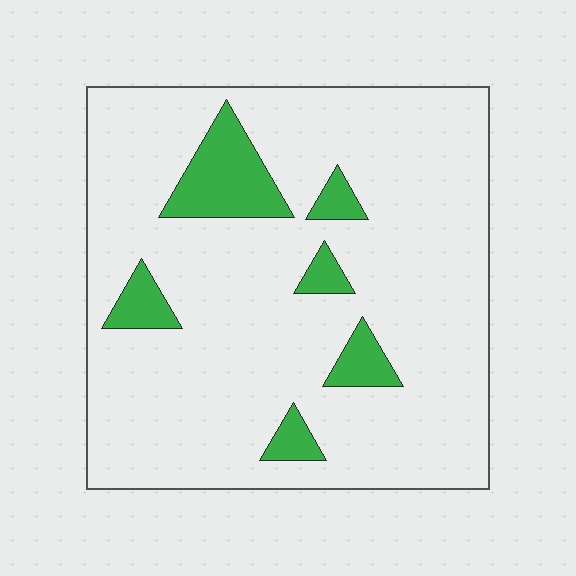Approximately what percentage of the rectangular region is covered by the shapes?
Approximately 10%.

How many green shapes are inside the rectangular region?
6.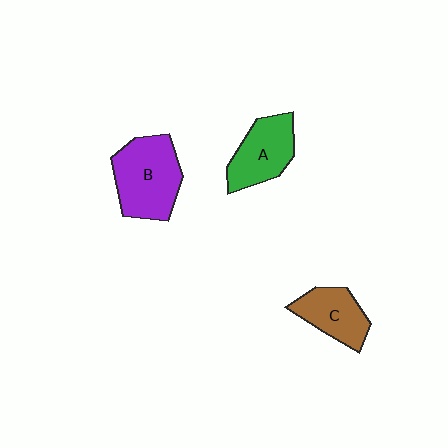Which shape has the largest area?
Shape B (purple).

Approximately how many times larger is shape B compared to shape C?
Approximately 1.5 times.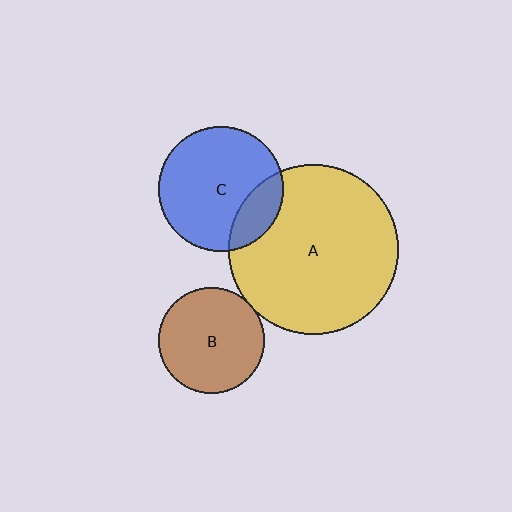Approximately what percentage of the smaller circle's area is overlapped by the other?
Approximately 20%.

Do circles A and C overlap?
Yes.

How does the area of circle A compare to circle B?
Approximately 2.6 times.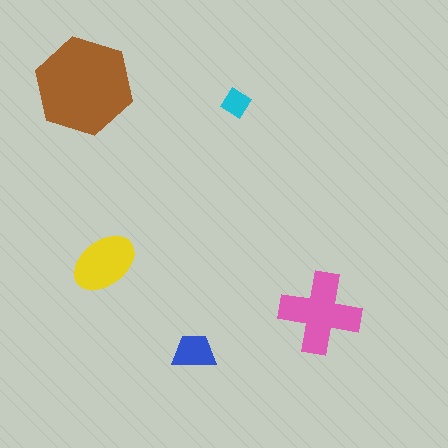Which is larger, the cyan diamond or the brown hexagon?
The brown hexagon.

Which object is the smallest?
The cyan diamond.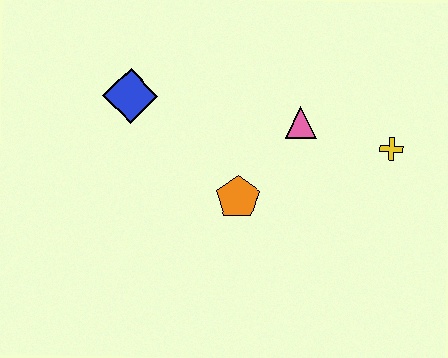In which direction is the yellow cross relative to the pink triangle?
The yellow cross is to the right of the pink triangle.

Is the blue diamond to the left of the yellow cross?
Yes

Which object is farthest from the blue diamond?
The yellow cross is farthest from the blue diamond.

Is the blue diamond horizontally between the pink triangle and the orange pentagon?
No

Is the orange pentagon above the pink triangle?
No